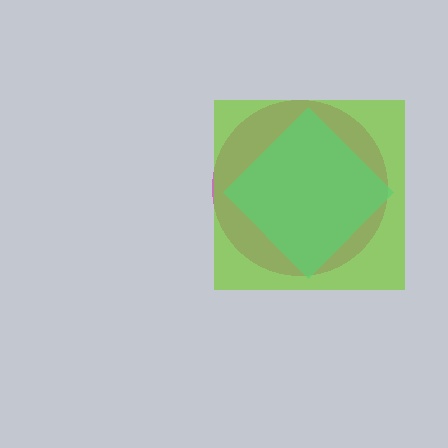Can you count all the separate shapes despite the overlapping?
Yes, there are 3 separate shapes.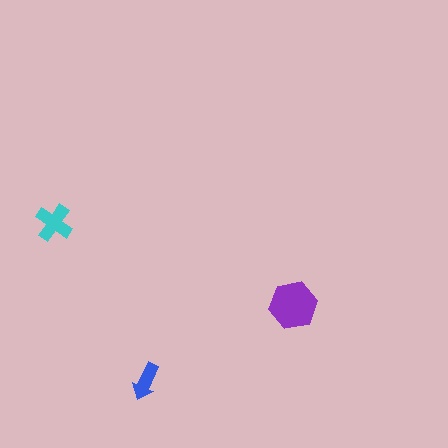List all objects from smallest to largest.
The blue arrow, the cyan cross, the purple hexagon.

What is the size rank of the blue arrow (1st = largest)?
3rd.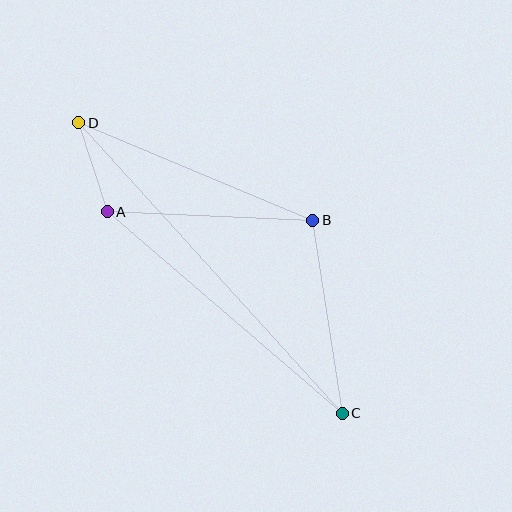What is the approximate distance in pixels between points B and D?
The distance between B and D is approximately 253 pixels.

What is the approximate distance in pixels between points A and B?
The distance between A and B is approximately 205 pixels.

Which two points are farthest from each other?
Points C and D are farthest from each other.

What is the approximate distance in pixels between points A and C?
The distance between A and C is approximately 309 pixels.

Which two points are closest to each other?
Points A and D are closest to each other.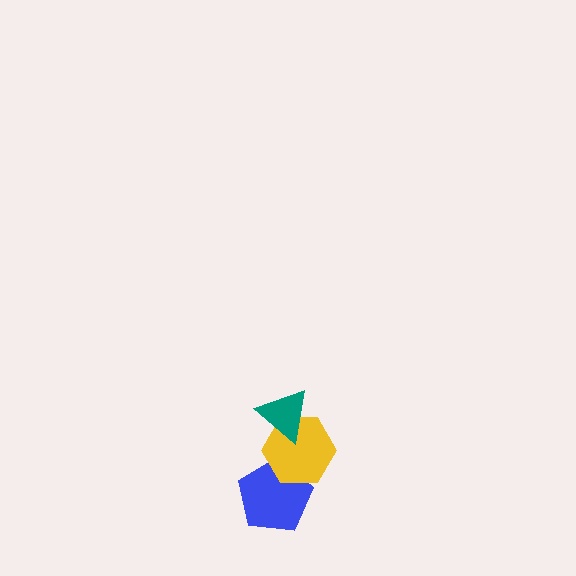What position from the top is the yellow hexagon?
The yellow hexagon is 2nd from the top.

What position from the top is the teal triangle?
The teal triangle is 1st from the top.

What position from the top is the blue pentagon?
The blue pentagon is 3rd from the top.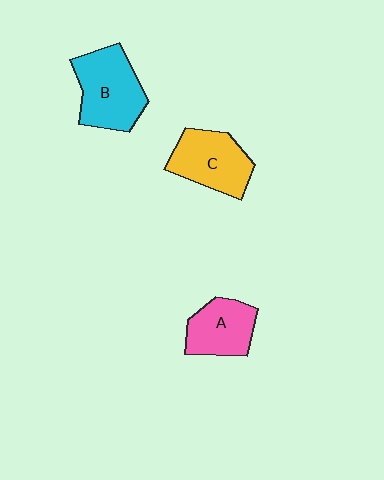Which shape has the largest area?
Shape B (cyan).